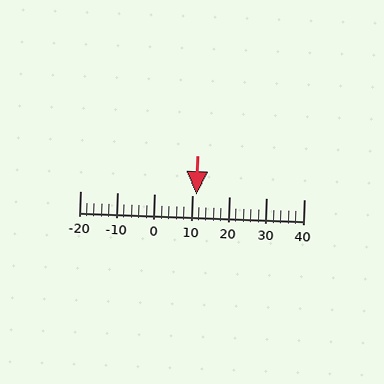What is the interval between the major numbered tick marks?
The major tick marks are spaced 10 units apart.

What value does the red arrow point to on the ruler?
The red arrow points to approximately 11.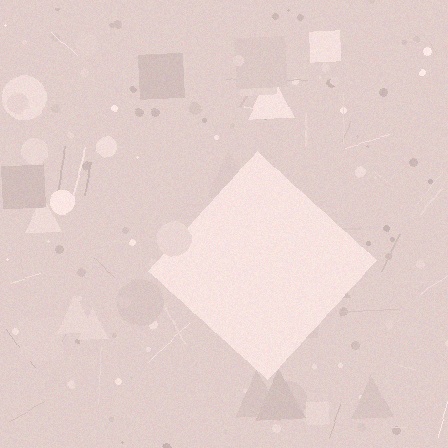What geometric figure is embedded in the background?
A diamond is embedded in the background.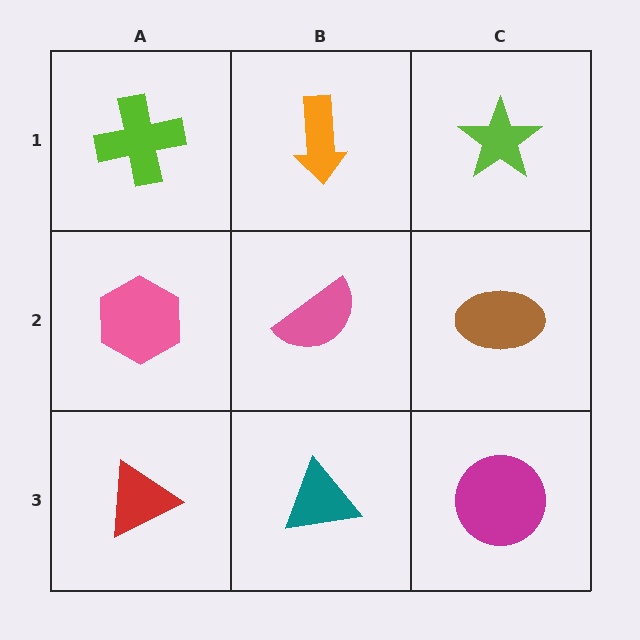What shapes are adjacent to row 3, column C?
A brown ellipse (row 2, column C), a teal triangle (row 3, column B).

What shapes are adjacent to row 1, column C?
A brown ellipse (row 2, column C), an orange arrow (row 1, column B).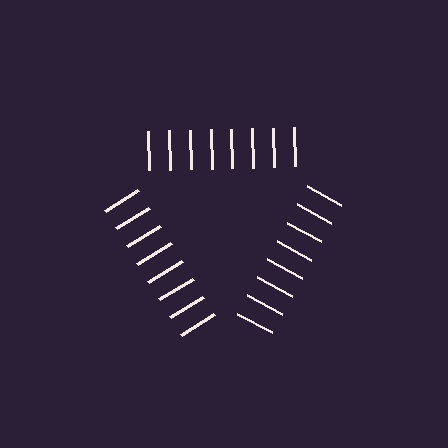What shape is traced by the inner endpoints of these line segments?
An illusory triangle — the line segments terminate on its edges but no continuous stroke is drawn.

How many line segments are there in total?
24 — 8 along each of the 3 edges.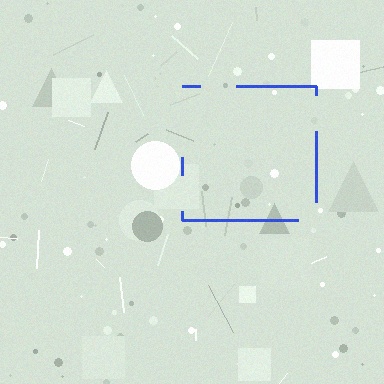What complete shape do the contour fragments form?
The contour fragments form a square.